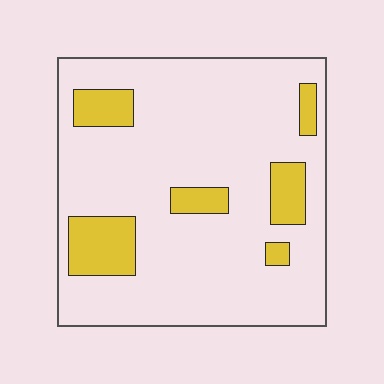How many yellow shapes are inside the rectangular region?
6.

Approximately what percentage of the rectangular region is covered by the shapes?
Approximately 15%.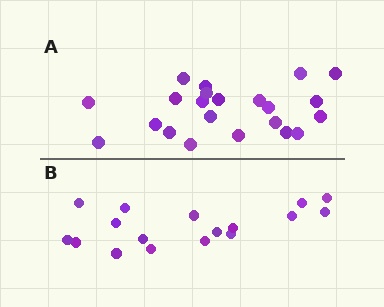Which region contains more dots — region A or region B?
Region A (the top region) has more dots.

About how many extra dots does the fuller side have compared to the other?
Region A has about 5 more dots than region B.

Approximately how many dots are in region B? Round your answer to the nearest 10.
About 20 dots. (The exact count is 17, which rounds to 20.)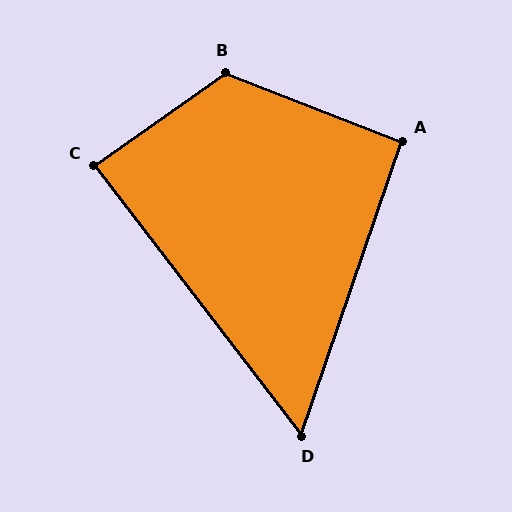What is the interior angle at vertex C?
Approximately 88 degrees (approximately right).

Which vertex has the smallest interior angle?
D, at approximately 56 degrees.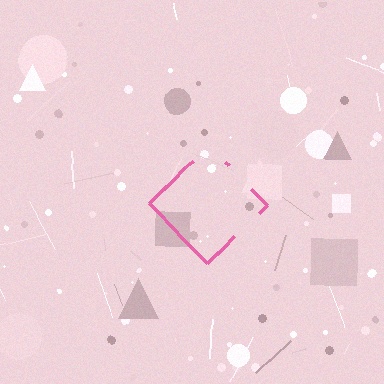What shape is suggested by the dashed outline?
The dashed outline suggests a diamond.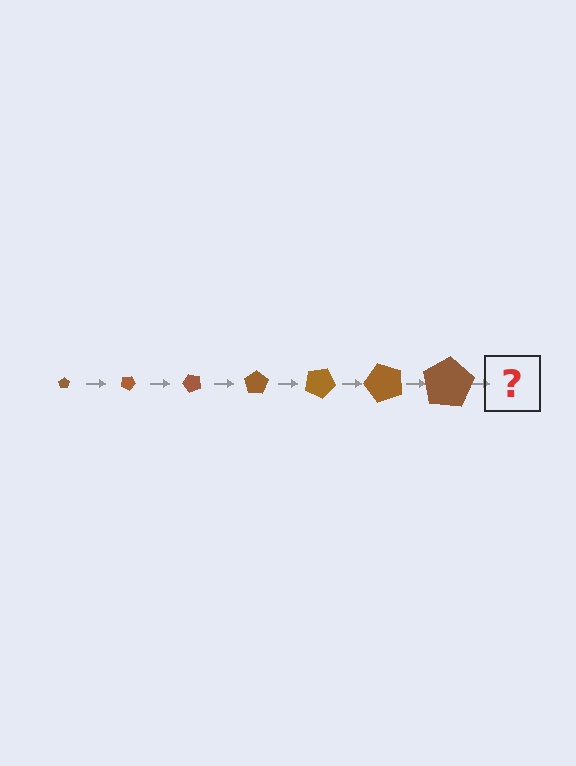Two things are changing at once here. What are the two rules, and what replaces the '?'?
The two rules are that the pentagon grows larger each step and it rotates 25 degrees each step. The '?' should be a pentagon, larger than the previous one and rotated 175 degrees from the start.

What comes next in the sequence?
The next element should be a pentagon, larger than the previous one and rotated 175 degrees from the start.